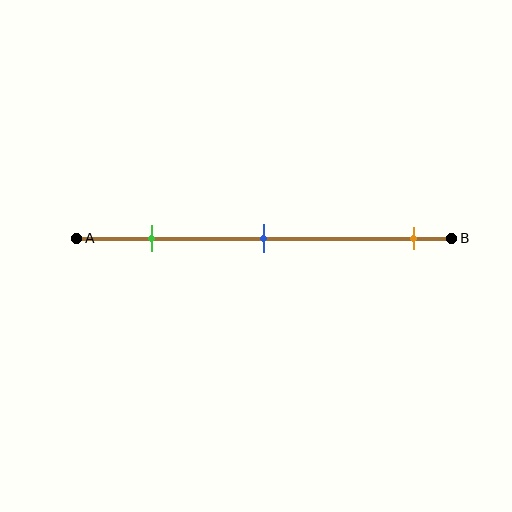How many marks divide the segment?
There are 3 marks dividing the segment.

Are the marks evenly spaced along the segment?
No, the marks are not evenly spaced.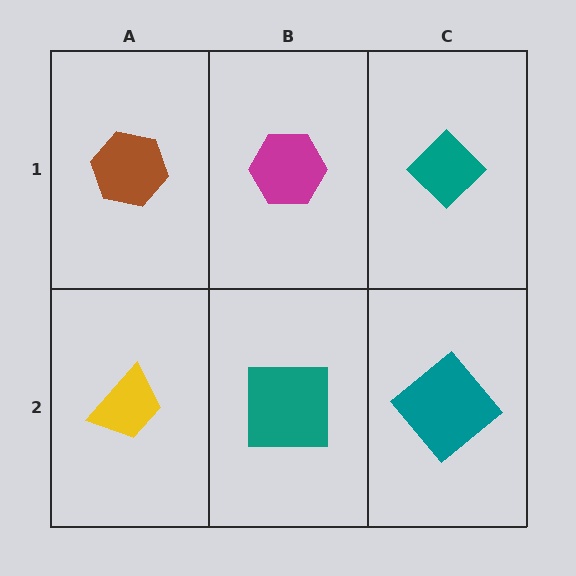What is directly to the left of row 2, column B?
A yellow trapezoid.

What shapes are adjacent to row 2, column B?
A magenta hexagon (row 1, column B), a yellow trapezoid (row 2, column A), a teal diamond (row 2, column C).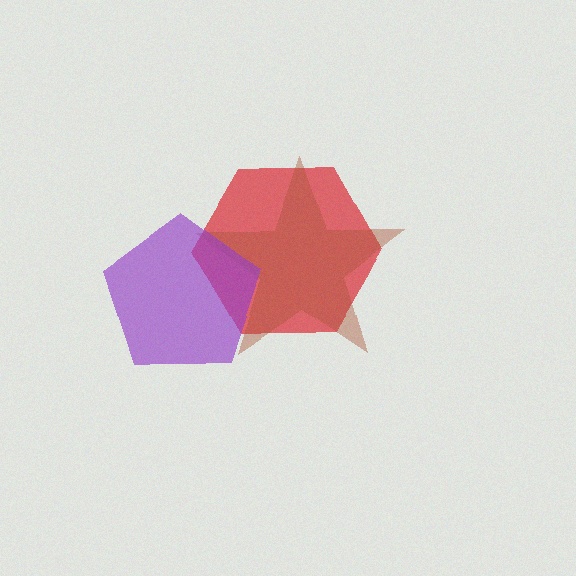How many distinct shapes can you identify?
There are 3 distinct shapes: a red hexagon, a brown star, a purple pentagon.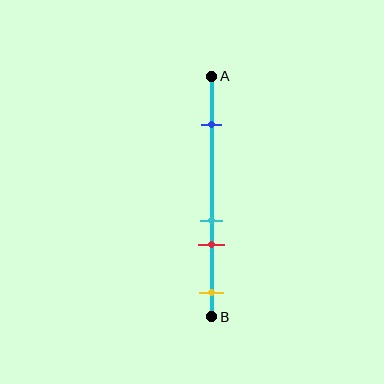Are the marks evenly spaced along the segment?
No, the marks are not evenly spaced.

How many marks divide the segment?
There are 4 marks dividing the segment.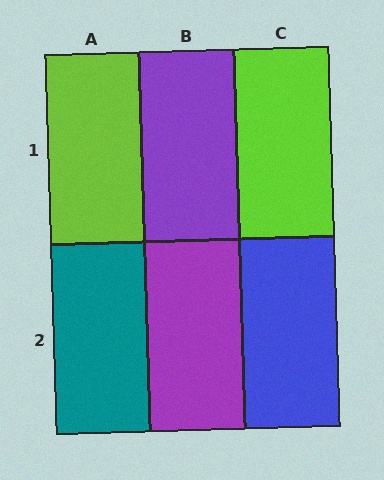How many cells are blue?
1 cell is blue.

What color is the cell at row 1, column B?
Purple.